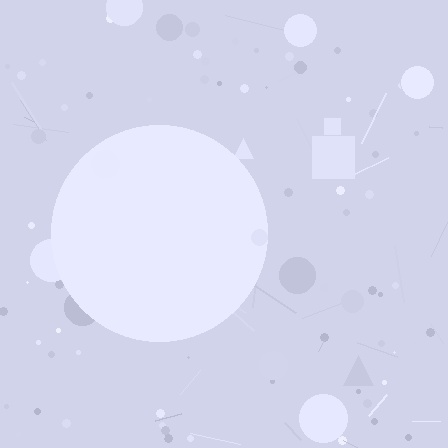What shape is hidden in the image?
A circle is hidden in the image.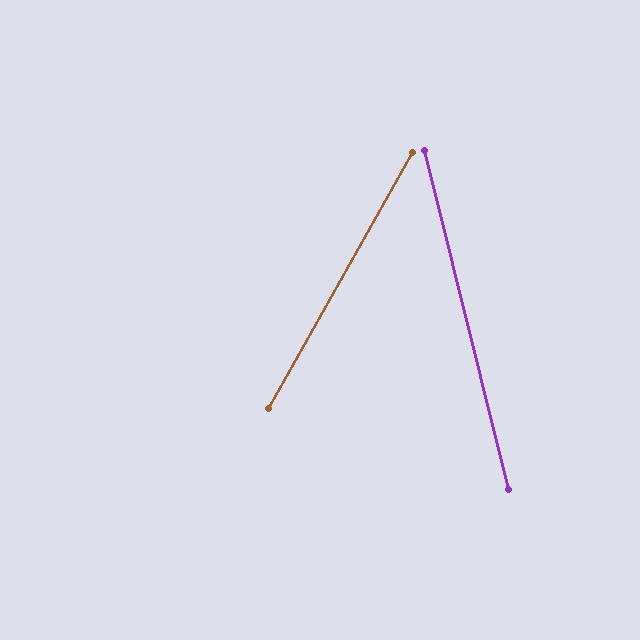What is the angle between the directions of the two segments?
Approximately 43 degrees.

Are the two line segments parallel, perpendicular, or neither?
Neither parallel nor perpendicular — they differ by about 43°.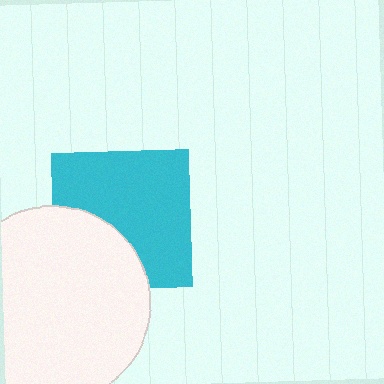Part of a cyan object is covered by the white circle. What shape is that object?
It is a square.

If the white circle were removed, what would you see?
You would see the complete cyan square.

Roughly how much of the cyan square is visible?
Most of it is visible (roughly 67%).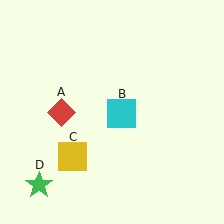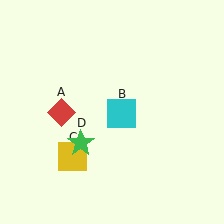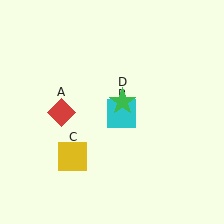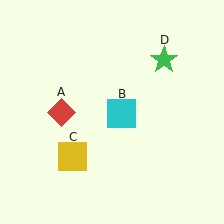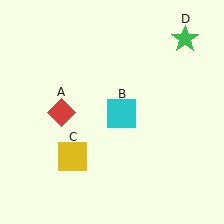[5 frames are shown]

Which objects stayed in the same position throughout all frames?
Red diamond (object A) and cyan square (object B) and yellow square (object C) remained stationary.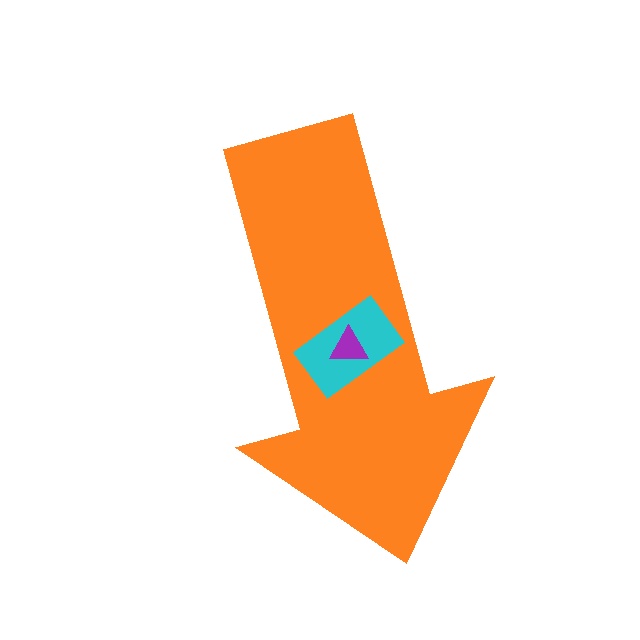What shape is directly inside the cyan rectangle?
The purple triangle.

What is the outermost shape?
The orange arrow.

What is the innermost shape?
The purple triangle.